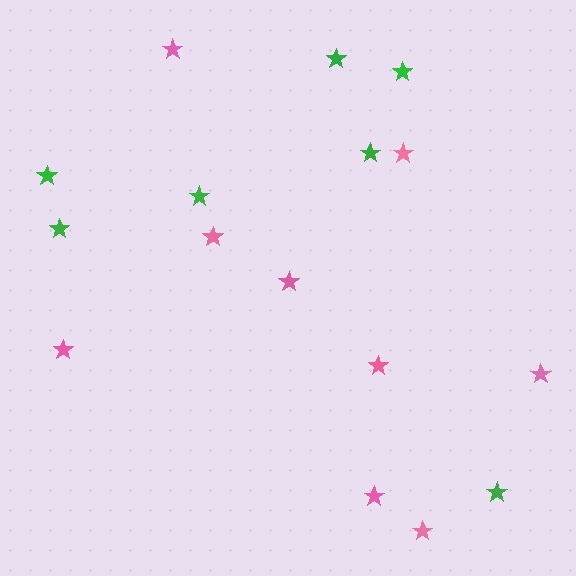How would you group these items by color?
There are 2 groups: one group of pink stars (9) and one group of green stars (7).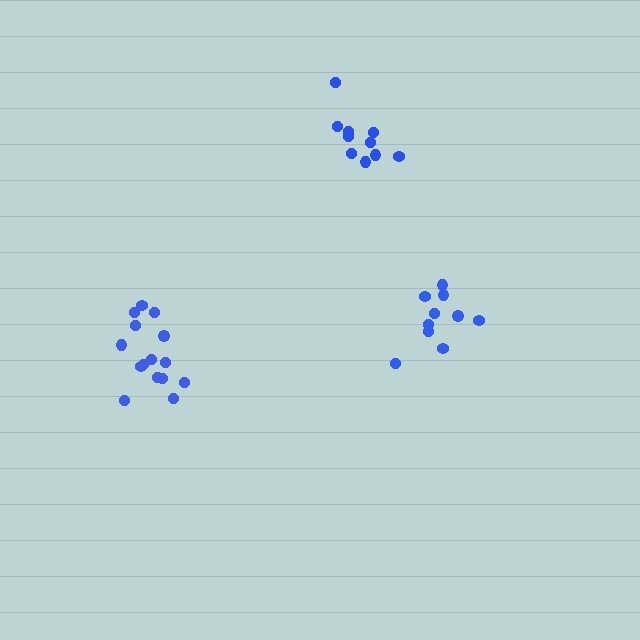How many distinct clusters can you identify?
There are 3 distinct clusters.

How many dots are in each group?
Group 1: 10 dots, Group 2: 15 dots, Group 3: 10 dots (35 total).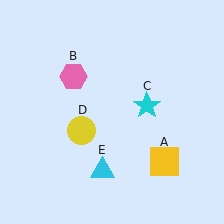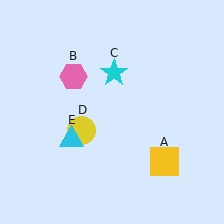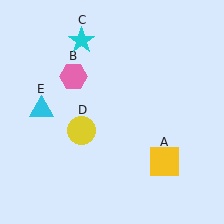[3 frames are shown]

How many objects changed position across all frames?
2 objects changed position: cyan star (object C), cyan triangle (object E).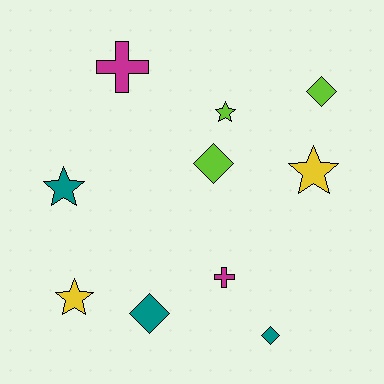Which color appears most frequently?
Lime, with 3 objects.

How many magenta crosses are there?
There are 2 magenta crosses.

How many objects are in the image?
There are 10 objects.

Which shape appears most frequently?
Diamond, with 4 objects.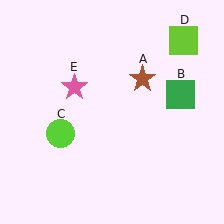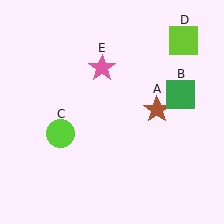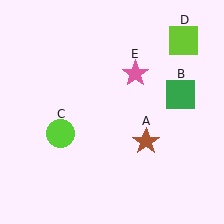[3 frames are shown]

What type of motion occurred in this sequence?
The brown star (object A), pink star (object E) rotated clockwise around the center of the scene.